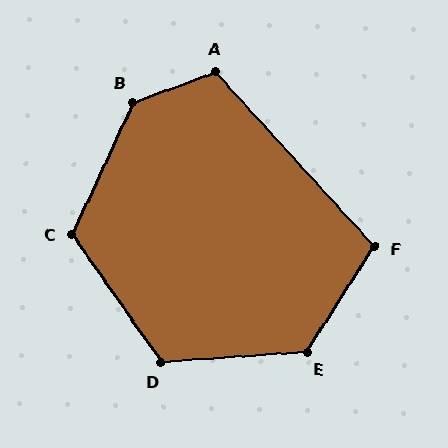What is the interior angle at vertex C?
Approximately 121 degrees (obtuse).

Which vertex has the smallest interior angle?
F, at approximately 105 degrees.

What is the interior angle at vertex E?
Approximately 127 degrees (obtuse).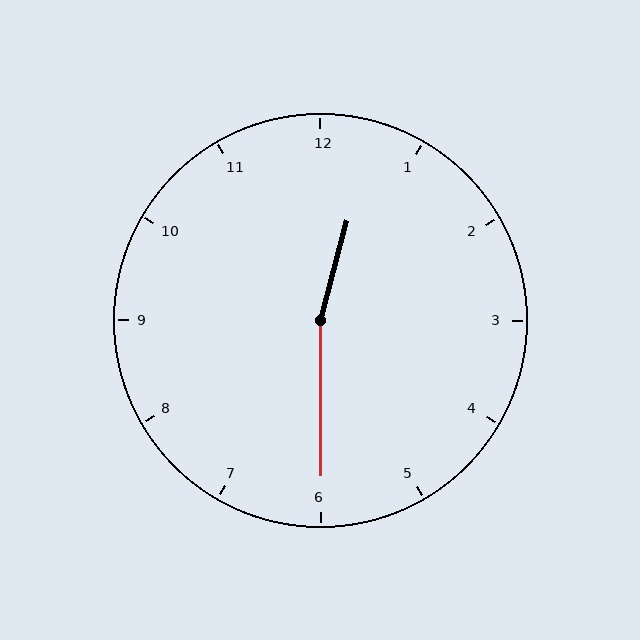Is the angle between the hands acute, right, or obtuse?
It is obtuse.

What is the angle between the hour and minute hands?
Approximately 165 degrees.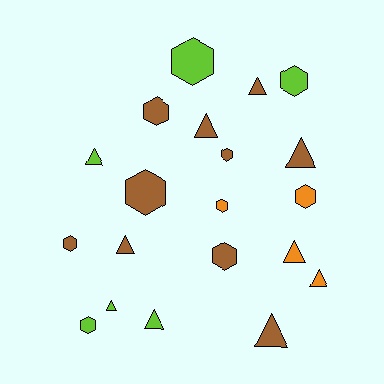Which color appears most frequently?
Brown, with 10 objects.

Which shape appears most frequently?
Hexagon, with 10 objects.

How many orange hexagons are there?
There are 2 orange hexagons.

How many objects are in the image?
There are 20 objects.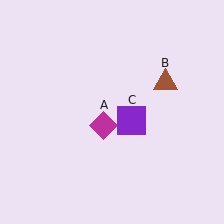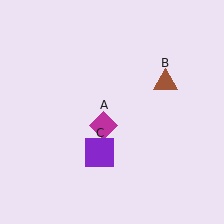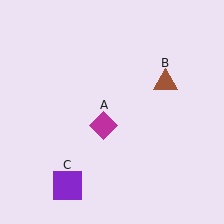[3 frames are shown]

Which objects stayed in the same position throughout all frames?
Magenta diamond (object A) and brown triangle (object B) remained stationary.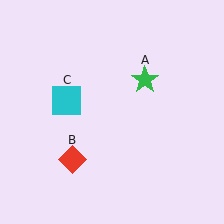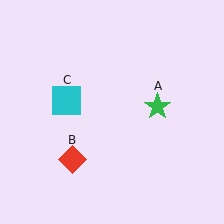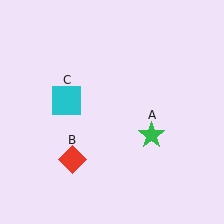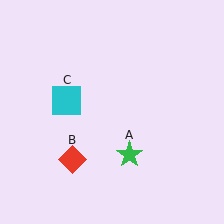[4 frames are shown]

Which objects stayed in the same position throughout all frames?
Red diamond (object B) and cyan square (object C) remained stationary.